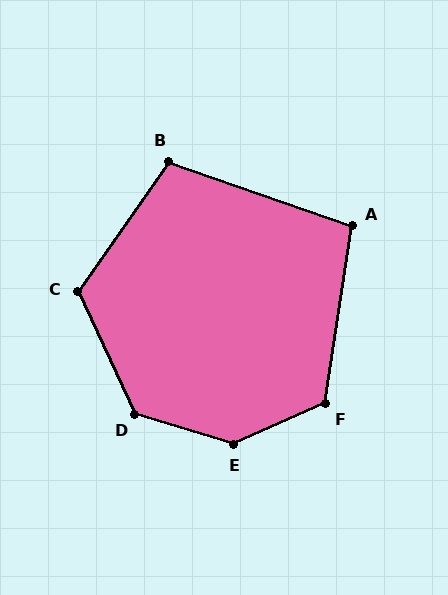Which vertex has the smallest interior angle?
A, at approximately 101 degrees.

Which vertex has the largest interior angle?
E, at approximately 139 degrees.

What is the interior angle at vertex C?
Approximately 120 degrees (obtuse).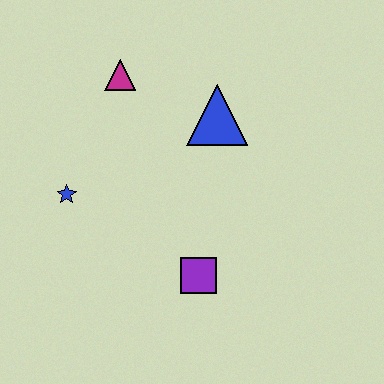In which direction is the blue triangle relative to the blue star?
The blue triangle is to the right of the blue star.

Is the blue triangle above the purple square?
Yes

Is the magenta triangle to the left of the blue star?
No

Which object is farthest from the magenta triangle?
The purple square is farthest from the magenta triangle.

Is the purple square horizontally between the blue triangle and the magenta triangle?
Yes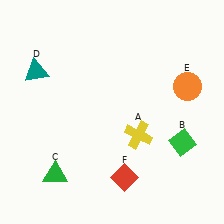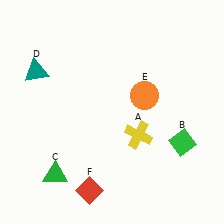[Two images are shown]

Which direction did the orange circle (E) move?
The orange circle (E) moved left.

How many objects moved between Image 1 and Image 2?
2 objects moved between the two images.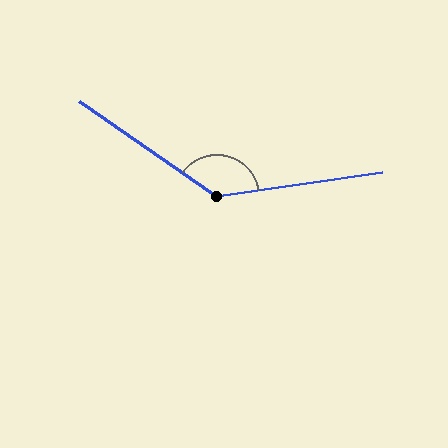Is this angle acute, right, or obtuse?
It is obtuse.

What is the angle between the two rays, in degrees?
Approximately 137 degrees.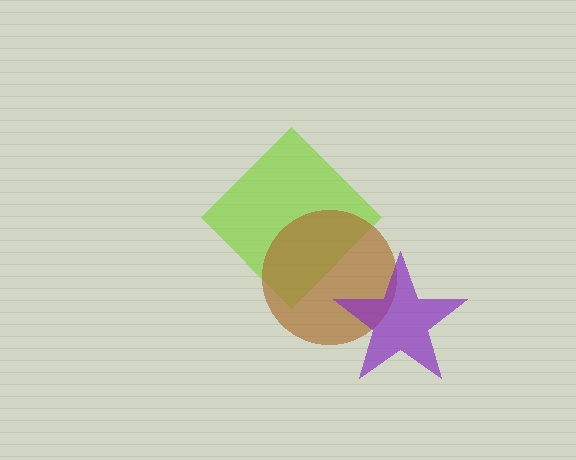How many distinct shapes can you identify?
There are 3 distinct shapes: a lime diamond, a brown circle, a purple star.